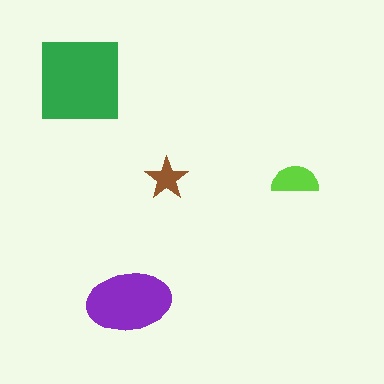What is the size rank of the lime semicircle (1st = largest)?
3rd.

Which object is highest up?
The green square is topmost.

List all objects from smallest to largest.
The brown star, the lime semicircle, the purple ellipse, the green square.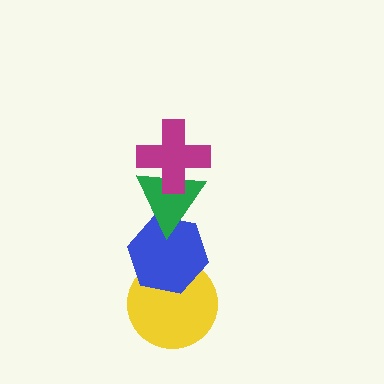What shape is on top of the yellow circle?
The blue hexagon is on top of the yellow circle.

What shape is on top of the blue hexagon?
The green triangle is on top of the blue hexagon.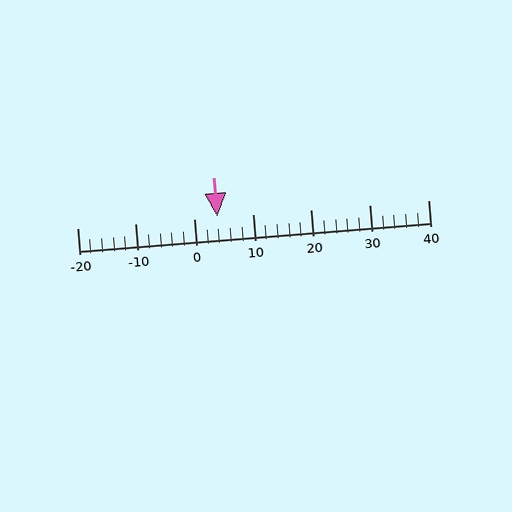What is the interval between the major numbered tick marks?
The major tick marks are spaced 10 units apart.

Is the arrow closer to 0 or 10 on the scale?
The arrow is closer to 0.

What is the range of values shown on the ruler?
The ruler shows values from -20 to 40.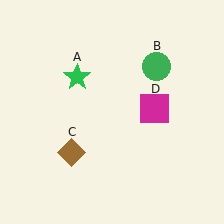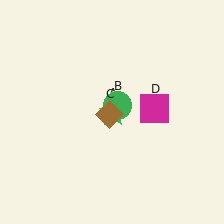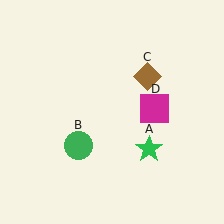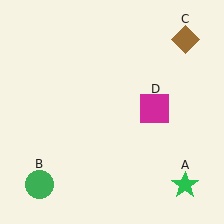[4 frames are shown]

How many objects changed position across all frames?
3 objects changed position: green star (object A), green circle (object B), brown diamond (object C).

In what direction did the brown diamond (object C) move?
The brown diamond (object C) moved up and to the right.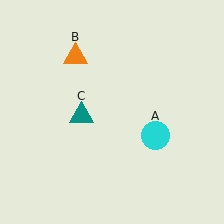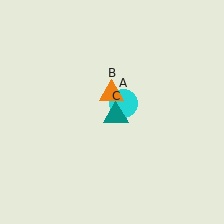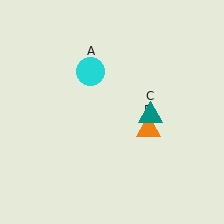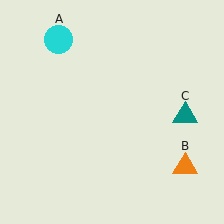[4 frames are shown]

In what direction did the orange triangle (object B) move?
The orange triangle (object B) moved down and to the right.